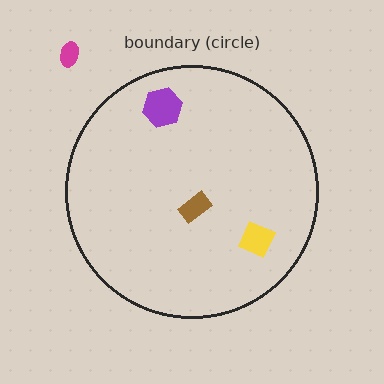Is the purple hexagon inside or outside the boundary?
Inside.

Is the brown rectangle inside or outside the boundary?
Inside.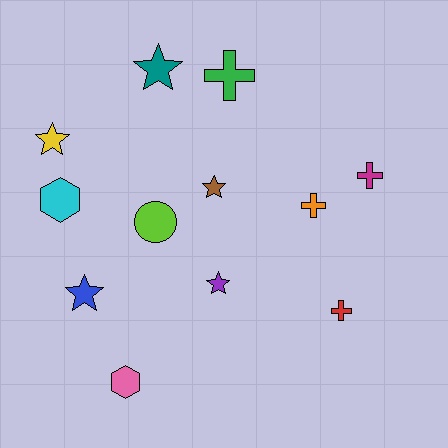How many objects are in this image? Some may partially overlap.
There are 12 objects.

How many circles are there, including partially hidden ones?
There is 1 circle.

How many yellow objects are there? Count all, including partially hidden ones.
There is 1 yellow object.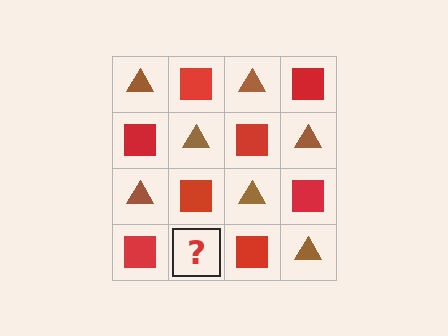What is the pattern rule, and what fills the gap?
The rule is that it alternates brown triangle and red square in a checkerboard pattern. The gap should be filled with a brown triangle.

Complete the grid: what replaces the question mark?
The question mark should be replaced with a brown triangle.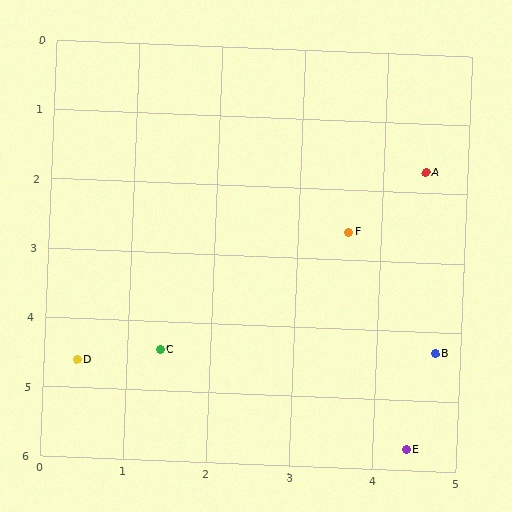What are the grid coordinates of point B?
Point B is at approximately (4.7, 4.3).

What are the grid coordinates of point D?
Point D is at approximately (0.4, 4.6).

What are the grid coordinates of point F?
Point F is at approximately (3.6, 2.6).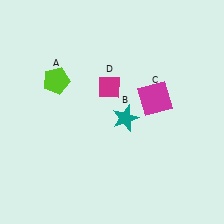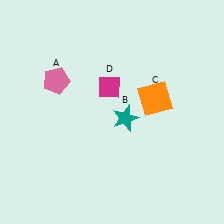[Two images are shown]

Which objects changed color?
A changed from lime to pink. C changed from magenta to orange.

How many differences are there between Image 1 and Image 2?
There are 2 differences between the two images.